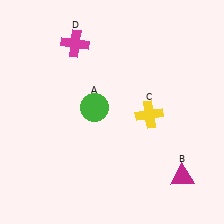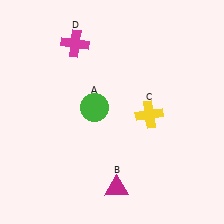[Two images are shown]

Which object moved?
The magenta triangle (B) moved left.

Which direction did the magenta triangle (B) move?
The magenta triangle (B) moved left.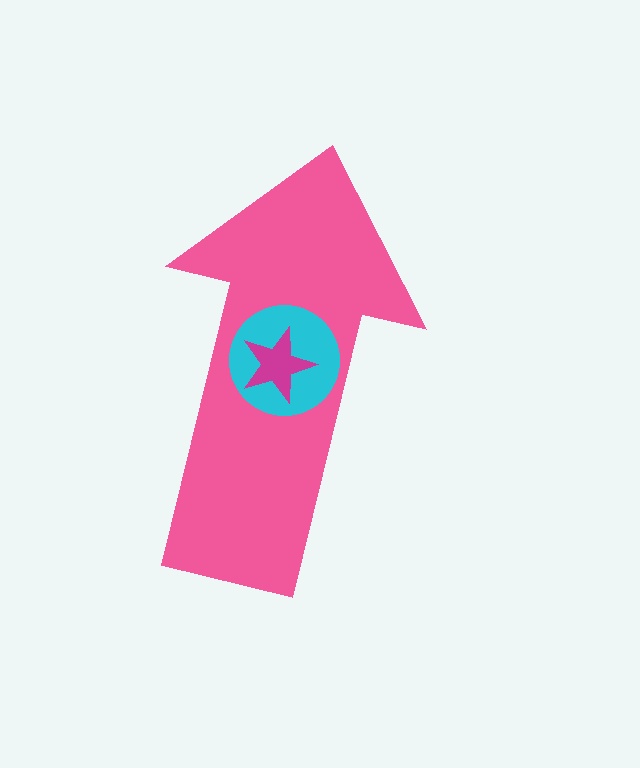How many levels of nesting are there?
3.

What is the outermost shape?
The pink arrow.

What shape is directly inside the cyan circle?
The magenta star.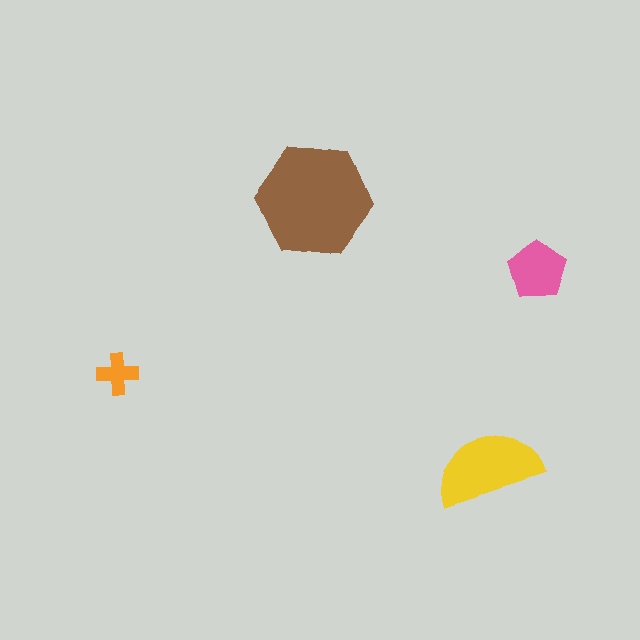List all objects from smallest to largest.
The orange cross, the pink pentagon, the yellow semicircle, the brown hexagon.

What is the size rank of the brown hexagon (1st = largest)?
1st.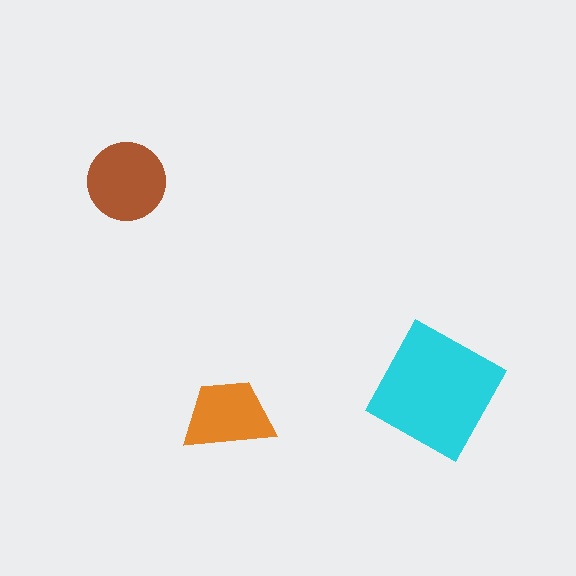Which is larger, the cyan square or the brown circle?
The cyan square.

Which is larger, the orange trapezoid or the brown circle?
The brown circle.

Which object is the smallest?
The orange trapezoid.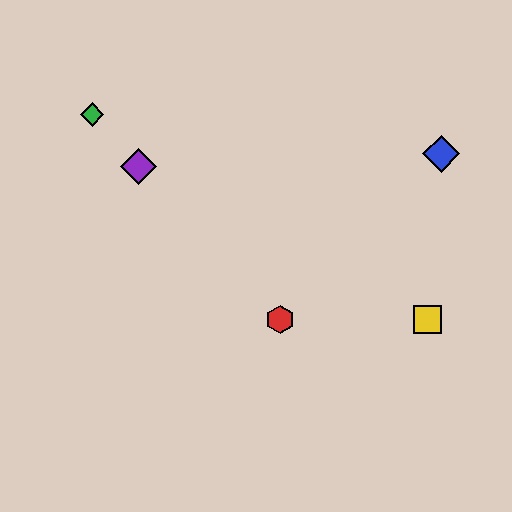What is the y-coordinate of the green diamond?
The green diamond is at y≈115.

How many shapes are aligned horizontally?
2 shapes (the red hexagon, the yellow square) are aligned horizontally.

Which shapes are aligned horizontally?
The red hexagon, the yellow square are aligned horizontally.